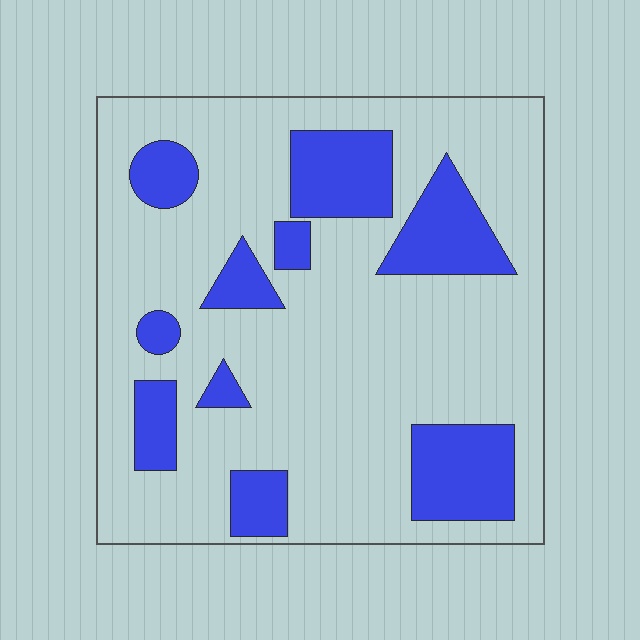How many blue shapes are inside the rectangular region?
10.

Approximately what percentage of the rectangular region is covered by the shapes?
Approximately 25%.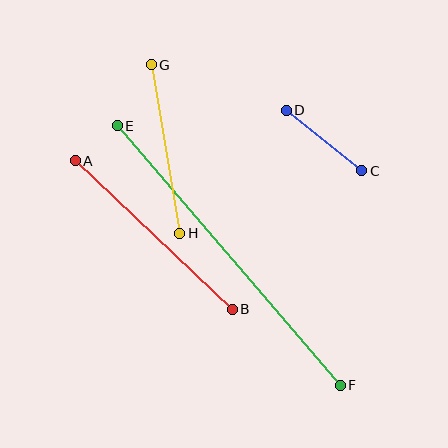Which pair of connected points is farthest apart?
Points E and F are farthest apart.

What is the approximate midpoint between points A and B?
The midpoint is at approximately (154, 235) pixels.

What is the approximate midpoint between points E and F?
The midpoint is at approximately (229, 255) pixels.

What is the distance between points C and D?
The distance is approximately 97 pixels.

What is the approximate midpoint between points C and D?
The midpoint is at approximately (324, 140) pixels.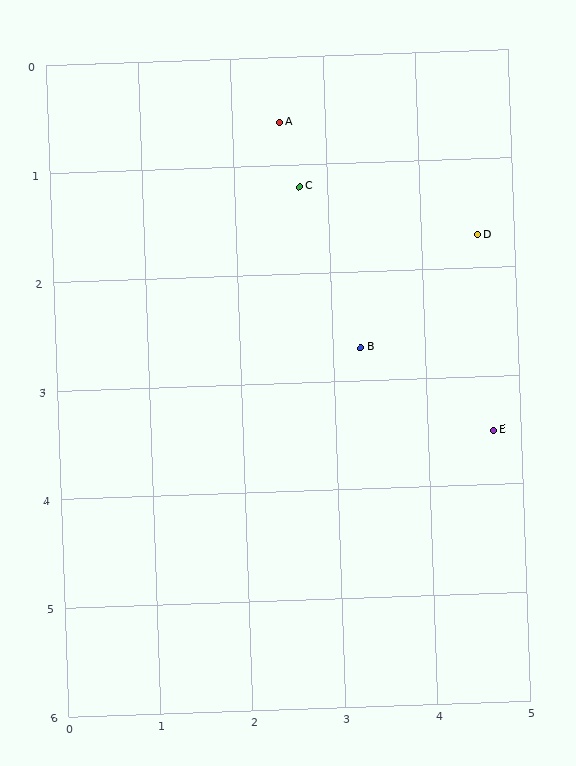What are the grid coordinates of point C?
Point C is at approximately (2.7, 1.2).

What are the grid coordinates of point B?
Point B is at approximately (3.3, 2.7).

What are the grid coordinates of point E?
Point E is at approximately (4.7, 3.5).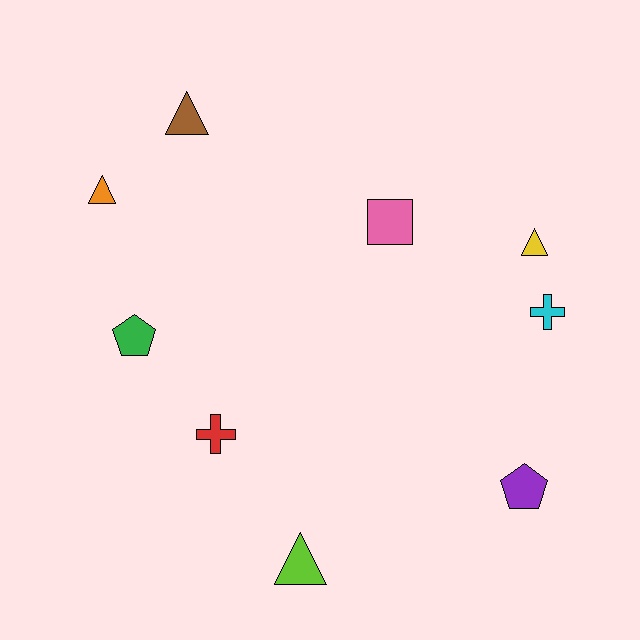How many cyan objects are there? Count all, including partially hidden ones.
There is 1 cyan object.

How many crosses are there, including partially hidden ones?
There are 2 crosses.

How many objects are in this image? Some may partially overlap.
There are 9 objects.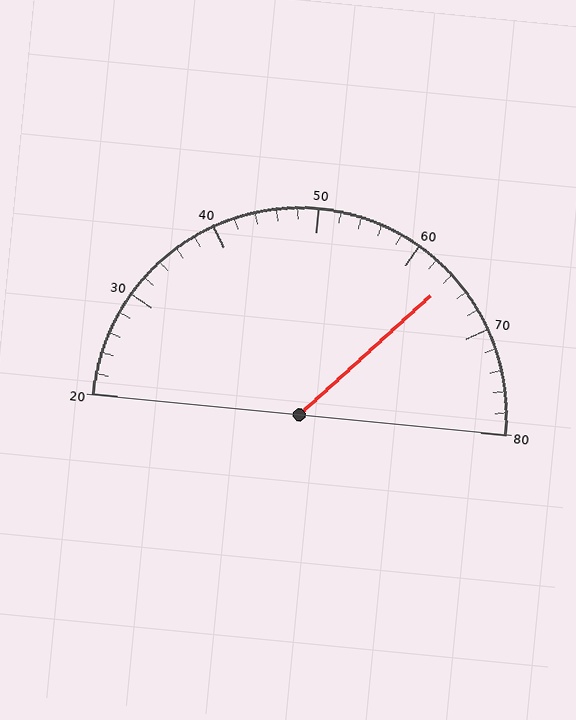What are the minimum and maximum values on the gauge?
The gauge ranges from 20 to 80.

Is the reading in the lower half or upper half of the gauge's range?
The reading is in the upper half of the range (20 to 80).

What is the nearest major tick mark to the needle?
The nearest major tick mark is 60.